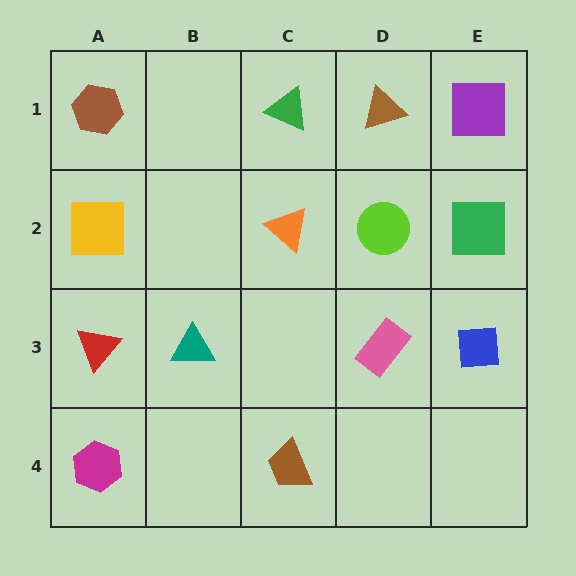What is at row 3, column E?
A blue square.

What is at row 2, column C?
An orange triangle.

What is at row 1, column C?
A green triangle.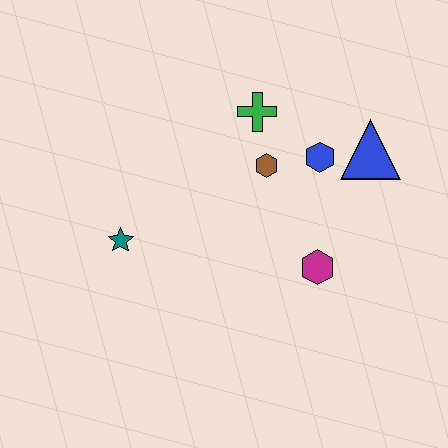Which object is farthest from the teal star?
The blue triangle is farthest from the teal star.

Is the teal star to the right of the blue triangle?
No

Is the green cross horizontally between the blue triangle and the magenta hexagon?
No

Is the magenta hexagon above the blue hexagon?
No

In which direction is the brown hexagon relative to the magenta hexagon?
The brown hexagon is above the magenta hexagon.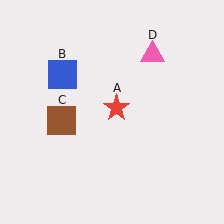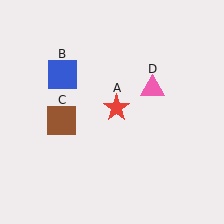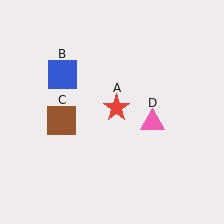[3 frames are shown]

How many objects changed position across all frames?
1 object changed position: pink triangle (object D).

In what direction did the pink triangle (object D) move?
The pink triangle (object D) moved down.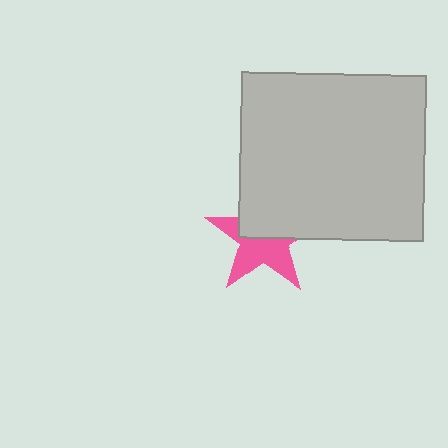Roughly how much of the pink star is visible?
About half of it is visible (roughly 53%).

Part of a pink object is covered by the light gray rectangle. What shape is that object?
It is a star.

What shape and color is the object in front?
The object in front is a light gray rectangle.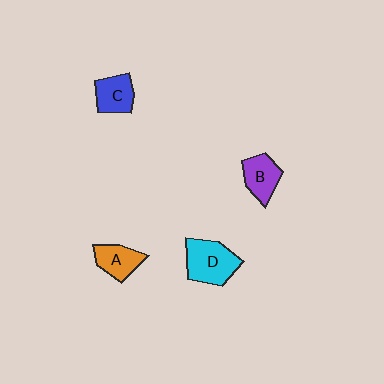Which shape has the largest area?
Shape D (cyan).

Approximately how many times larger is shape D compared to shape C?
Approximately 1.5 times.